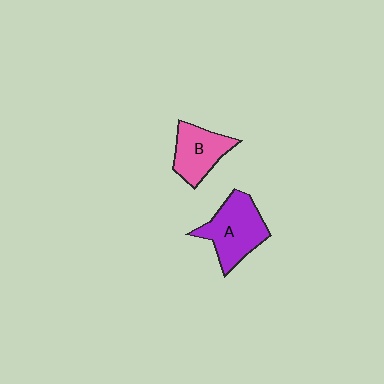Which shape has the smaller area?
Shape B (pink).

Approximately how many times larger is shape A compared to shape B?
Approximately 1.3 times.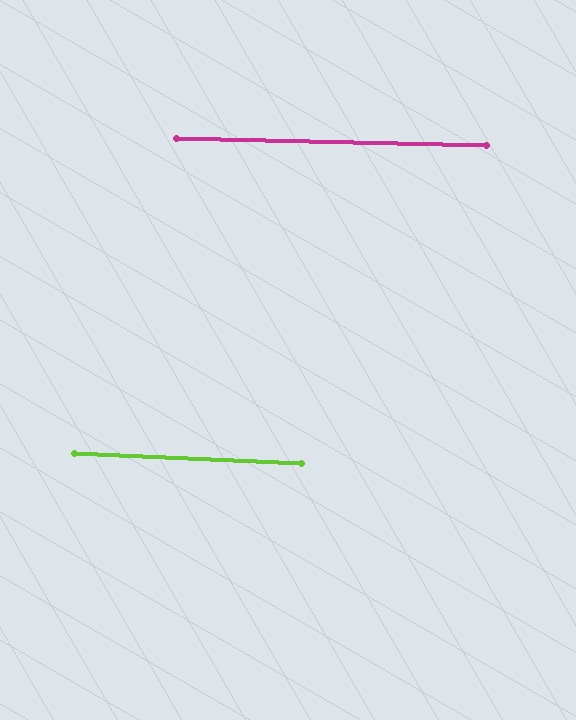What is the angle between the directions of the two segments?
Approximately 1 degree.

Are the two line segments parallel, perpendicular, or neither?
Parallel — their directions differ by only 1.4°.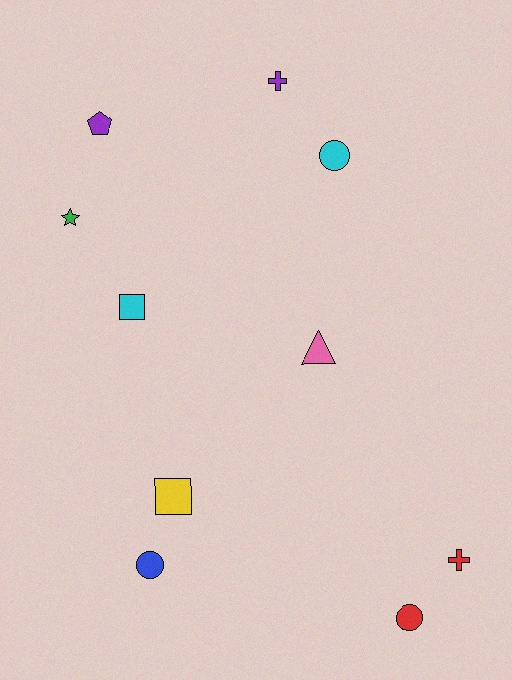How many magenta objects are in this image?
There are no magenta objects.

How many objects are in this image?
There are 10 objects.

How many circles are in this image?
There are 3 circles.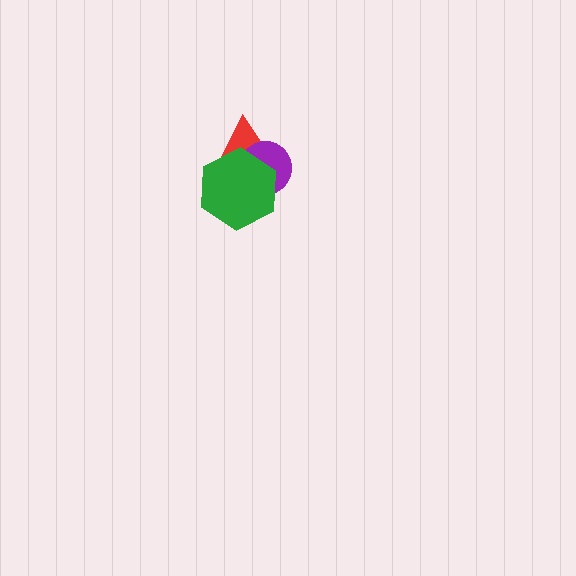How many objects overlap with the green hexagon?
2 objects overlap with the green hexagon.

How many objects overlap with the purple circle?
2 objects overlap with the purple circle.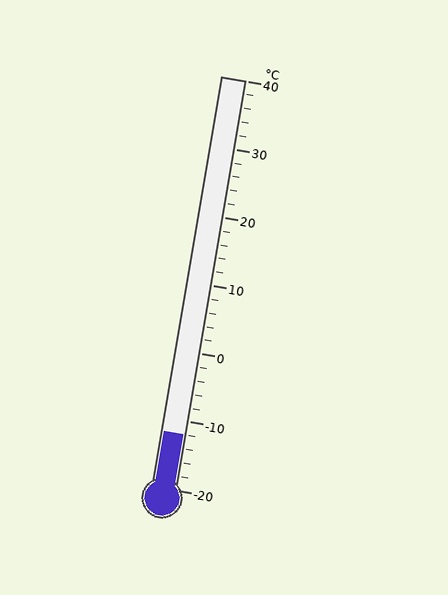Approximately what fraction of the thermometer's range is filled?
The thermometer is filled to approximately 15% of its range.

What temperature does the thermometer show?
The thermometer shows approximately -12°C.